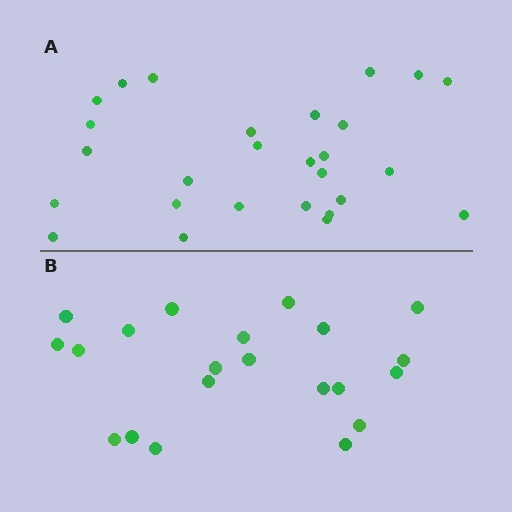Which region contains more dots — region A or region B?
Region A (the top region) has more dots.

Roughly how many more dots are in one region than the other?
Region A has about 6 more dots than region B.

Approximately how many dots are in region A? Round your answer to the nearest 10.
About 30 dots. (The exact count is 27, which rounds to 30.)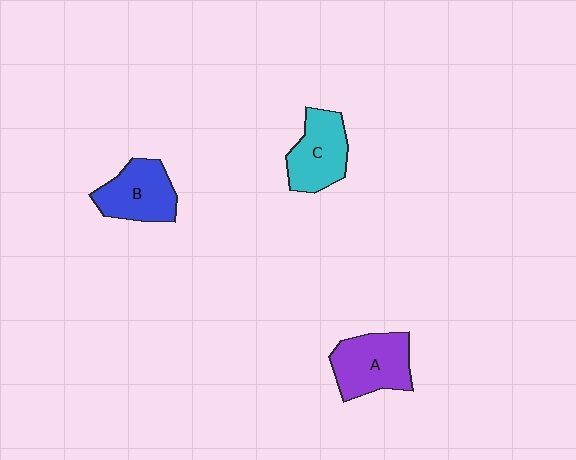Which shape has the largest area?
Shape A (purple).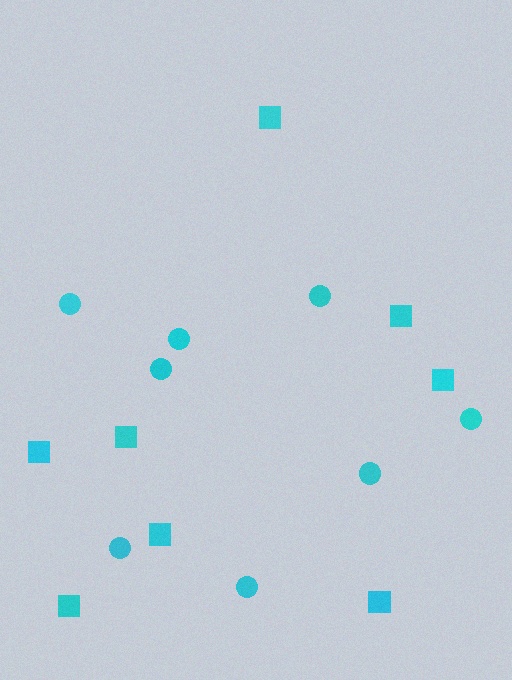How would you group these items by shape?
There are 2 groups: one group of squares (8) and one group of circles (8).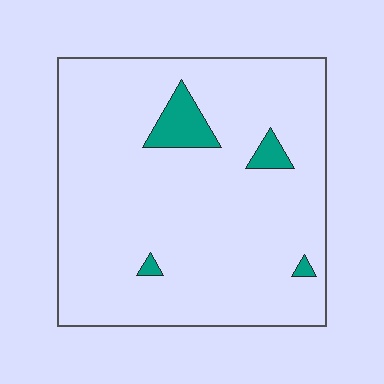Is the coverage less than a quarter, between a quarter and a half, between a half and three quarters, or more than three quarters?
Less than a quarter.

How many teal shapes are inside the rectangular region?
4.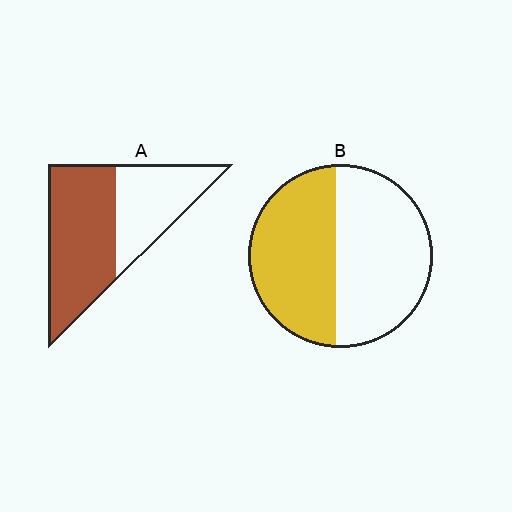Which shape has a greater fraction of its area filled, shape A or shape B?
Shape A.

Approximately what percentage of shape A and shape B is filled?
A is approximately 60% and B is approximately 45%.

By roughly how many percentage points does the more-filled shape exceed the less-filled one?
By roughly 15 percentage points (A over B).